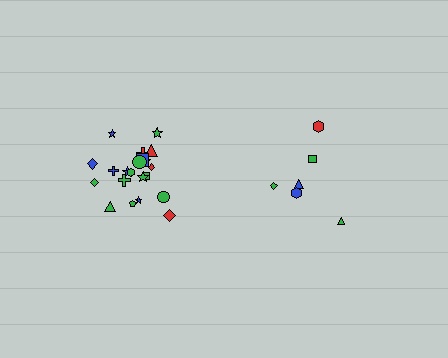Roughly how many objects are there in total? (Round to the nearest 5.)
Roughly 30 objects in total.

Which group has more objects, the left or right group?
The left group.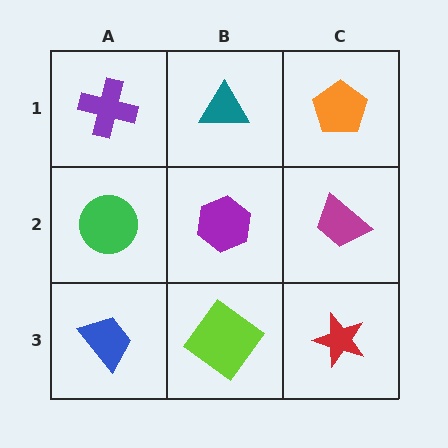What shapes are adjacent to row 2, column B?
A teal triangle (row 1, column B), a lime diamond (row 3, column B), a green circle (row 2, column A), a magenta trapezoid (row 2, column C).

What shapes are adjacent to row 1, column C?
A magenta trapezoid (row 2, column C), a teal triangle (row 1, column B).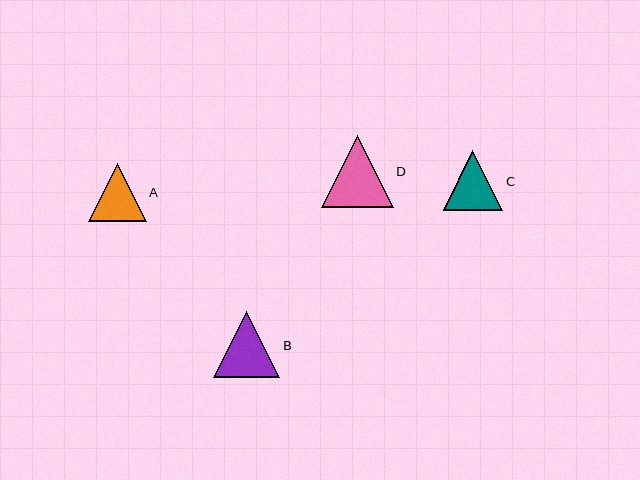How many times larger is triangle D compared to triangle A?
Triangle D is approximately 1.2 times the size of triangle A.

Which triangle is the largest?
Triangle D is the largest with a size of approximately 72 pixels.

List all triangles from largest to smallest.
From largest to smallest: D, B, C, A.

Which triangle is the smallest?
Triangle A is the smallest with a size of approximately 58 pixels.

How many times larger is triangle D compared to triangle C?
Triangle D is approximately 1.2 times the size of triangle C.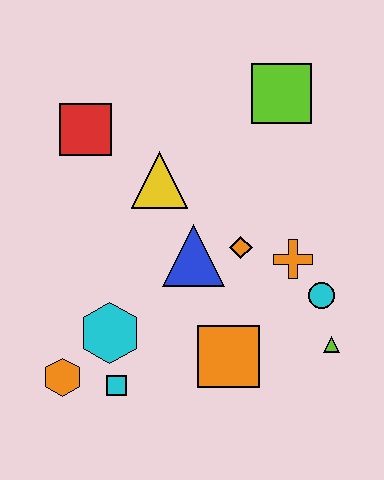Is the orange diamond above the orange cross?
Yes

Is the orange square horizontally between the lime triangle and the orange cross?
No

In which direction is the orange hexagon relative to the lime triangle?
The orange hexagon is to the left of the lime triangle.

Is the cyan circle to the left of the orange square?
No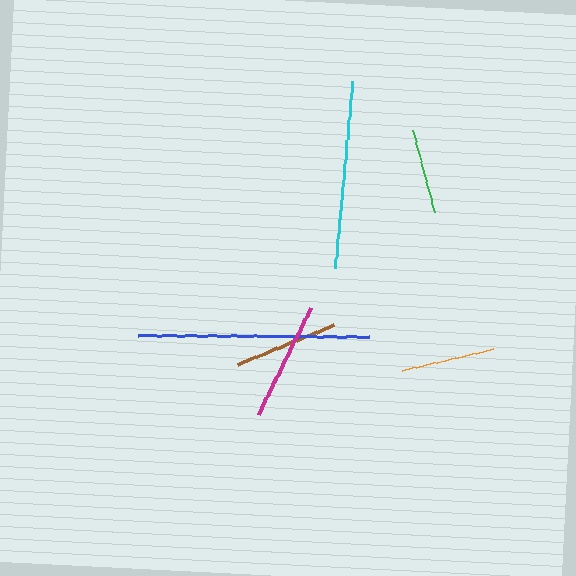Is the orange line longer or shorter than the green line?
The orange line is longer than the green line.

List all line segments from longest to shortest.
From longest to shortest: blue, cyan, magenta, brown, orange, green.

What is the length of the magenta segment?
The magenta segment is approximately 120 pixels long.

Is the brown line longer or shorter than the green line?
The brown line is longer than the green line.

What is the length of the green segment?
The green segment is approximately 85 pixels long.